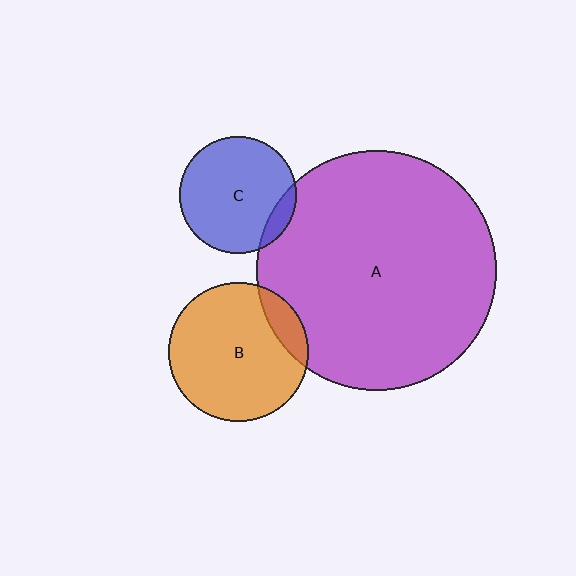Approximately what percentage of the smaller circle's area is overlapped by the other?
Approximately 10%.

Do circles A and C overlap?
Yes.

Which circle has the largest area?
Circle A (purple).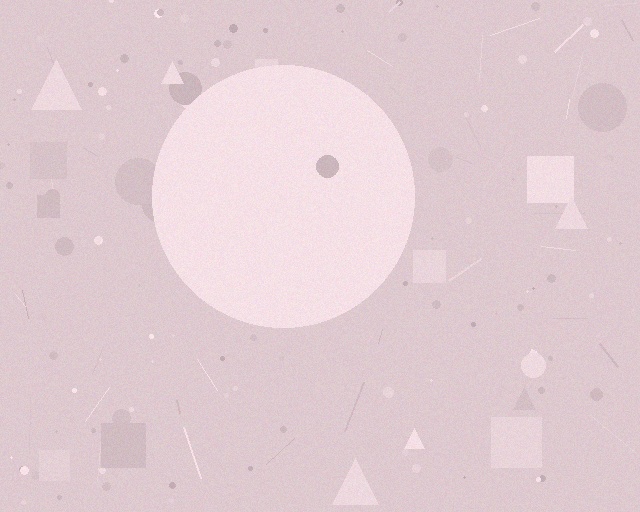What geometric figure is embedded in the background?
A circle is embedded in the background.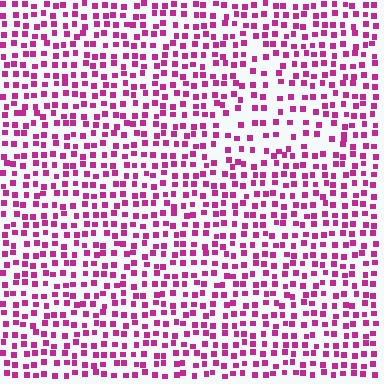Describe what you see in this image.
The image contains small magenta elements arranged at two different densities. A triangle-shaped region is visible where the elements are less densely packed than the surrounding area.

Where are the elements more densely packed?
The elements are more densely packed outside the triangle boundary.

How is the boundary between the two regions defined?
The boundary is defined by a change in element density (approximately 1.7x ratio). All elements are the same color, size, and shape.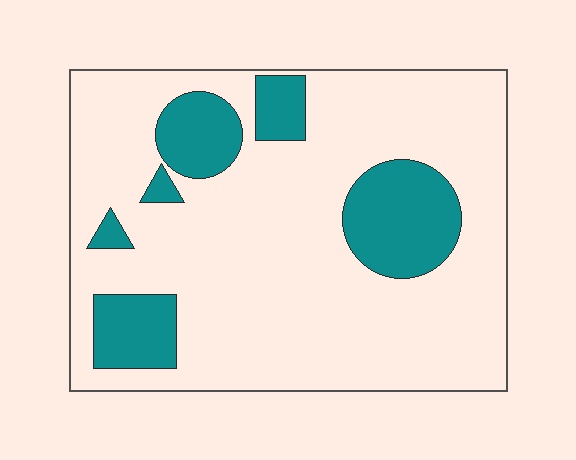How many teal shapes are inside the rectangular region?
6.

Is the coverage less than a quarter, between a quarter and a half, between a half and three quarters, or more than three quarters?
Less than a quarter.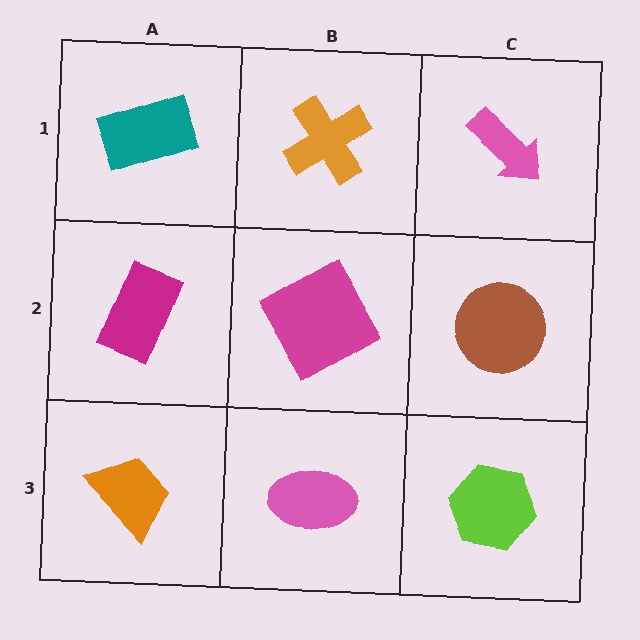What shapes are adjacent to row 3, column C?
A brown circle (row 2, column C), a pink ellipse (row 3, column B).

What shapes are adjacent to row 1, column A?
A magenta rectangle (row 2, column A), an orange cross (row 1, column B).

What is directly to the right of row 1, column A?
An orange cross.